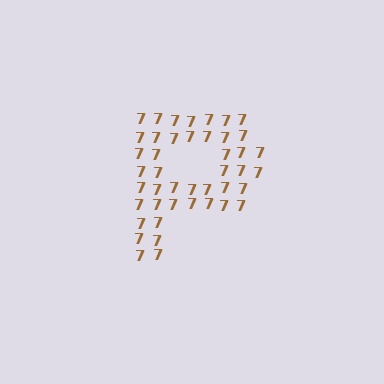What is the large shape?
The large shape is the letter P.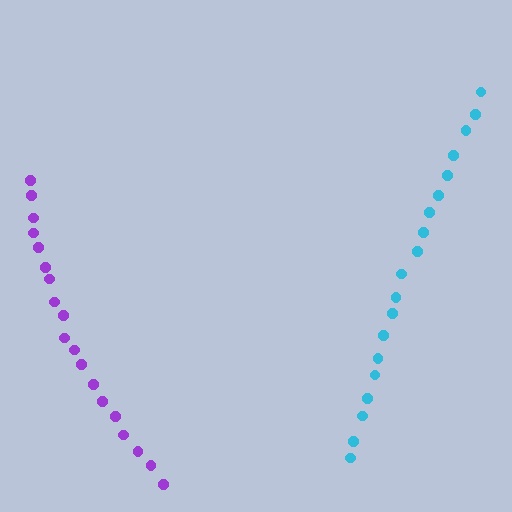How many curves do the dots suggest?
There are 2 distinct paths.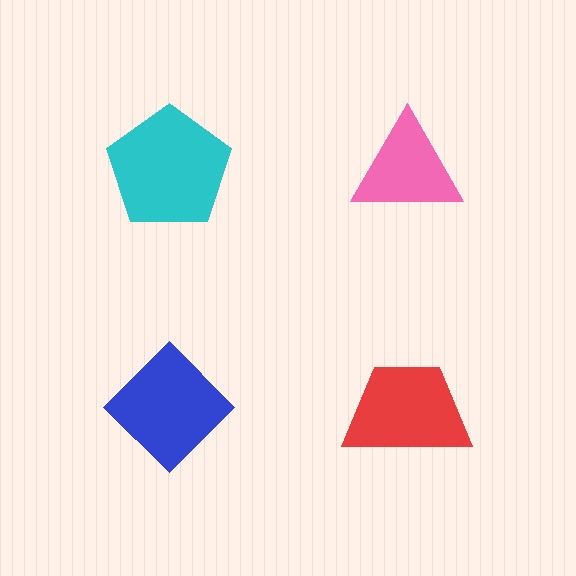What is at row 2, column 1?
A blue diamond.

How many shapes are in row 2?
2 shapes.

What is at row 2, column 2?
A red trapezoid.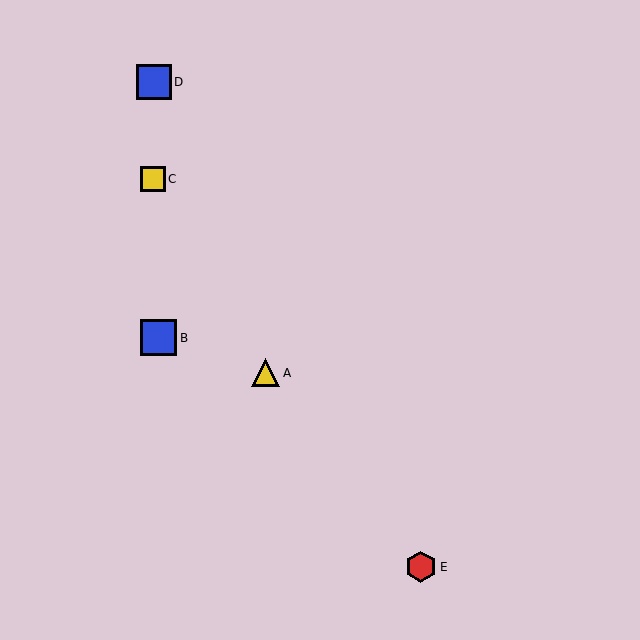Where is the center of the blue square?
The center of the blue square is at (159, 338).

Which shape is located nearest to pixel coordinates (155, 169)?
The yellow square (labeled C) at (153, 179) is nearest to that location.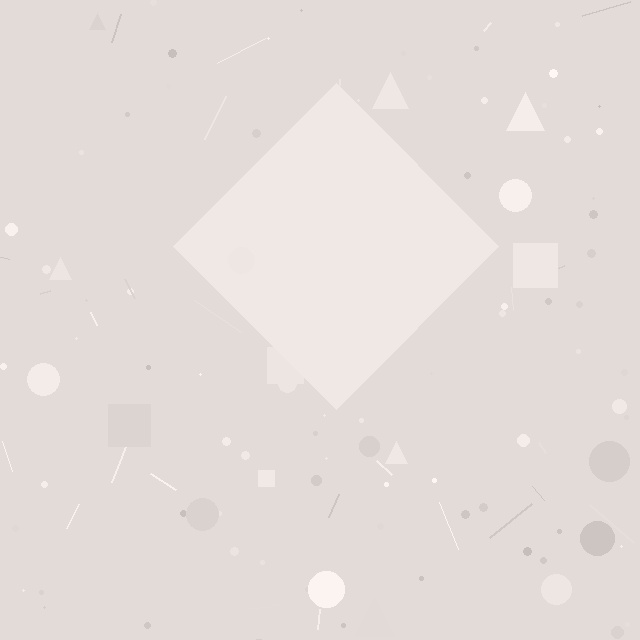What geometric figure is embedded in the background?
A diamond is embedded in the background.